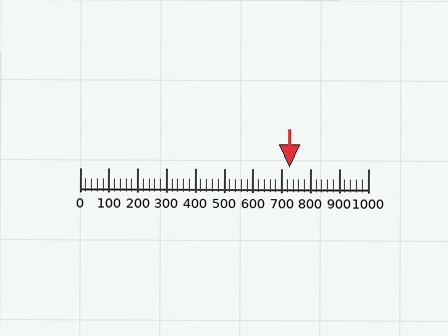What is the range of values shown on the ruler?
The ruler shows values from 0 to 1000.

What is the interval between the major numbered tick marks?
The major tick marks are spaced 100 units apart.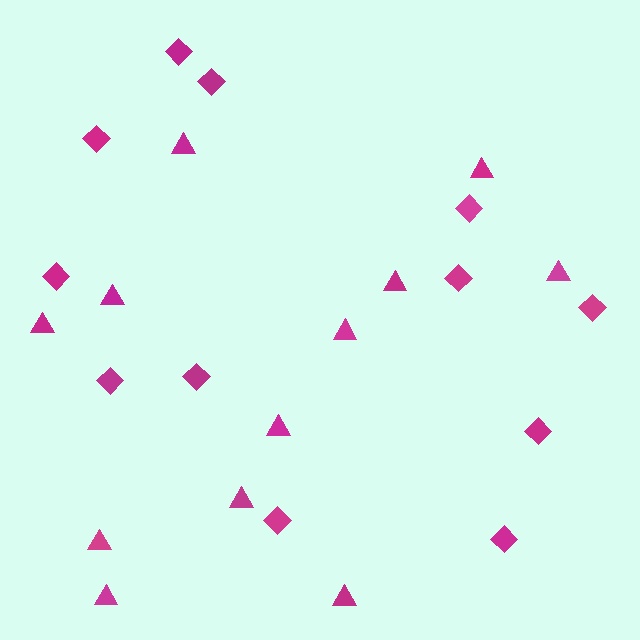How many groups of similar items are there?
There are 2 groups: one group of triangles (12) and one group of diamonds (12).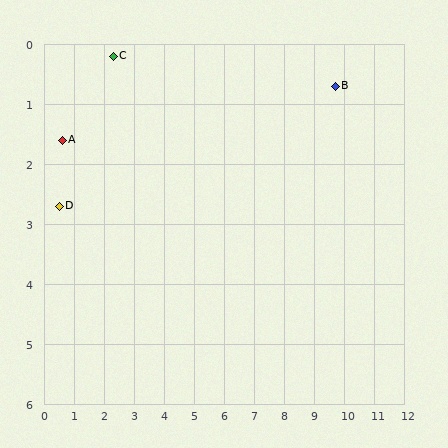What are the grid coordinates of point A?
Point A is at approximately (0.6, 1.6).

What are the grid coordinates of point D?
Point D is at approximately (0.5, 2.7).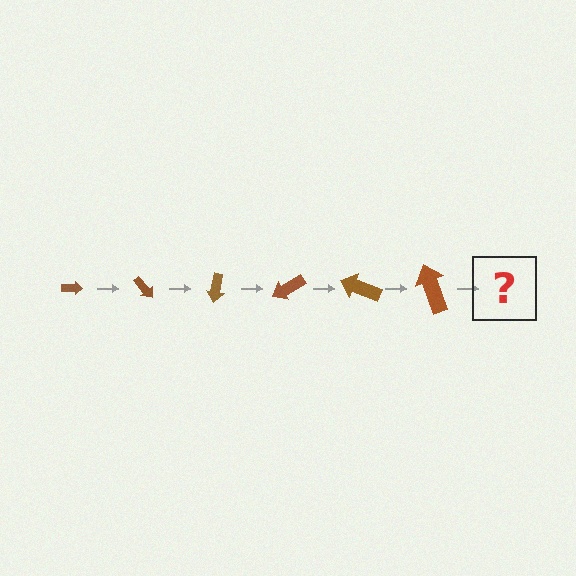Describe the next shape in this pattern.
It should be an arrow, larger than the previous one and rotated 300 degrees from the start.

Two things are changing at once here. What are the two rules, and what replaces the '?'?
The two rules are that the arrow grows larger each step and it rotates 50 degrees each step. The '?' should be an arrow, larger than the previous one and rotated 300 degrees from the start.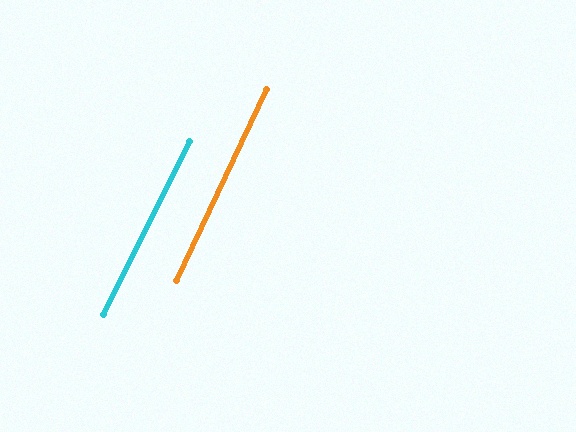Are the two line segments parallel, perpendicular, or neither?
Parallel — their directions differ by only 1.0°.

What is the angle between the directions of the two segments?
Approximately 1 degree.